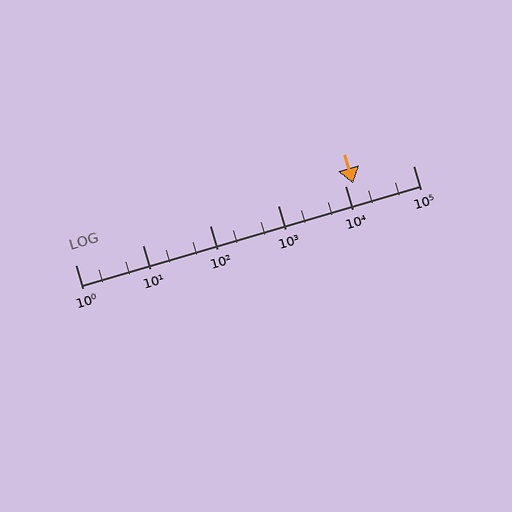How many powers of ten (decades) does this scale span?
The scale spans 5 decades, from 1 to 100000.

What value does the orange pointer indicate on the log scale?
The pointer indicates approximately 13000.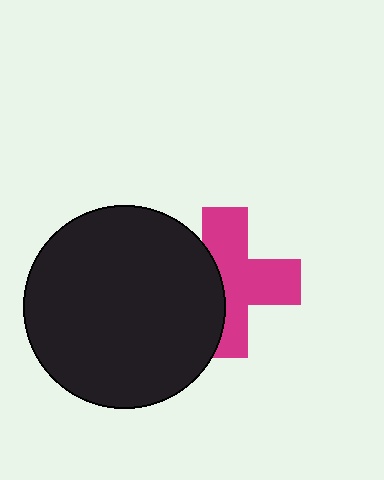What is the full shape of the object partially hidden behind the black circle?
The partially hidden object is a magenta cross.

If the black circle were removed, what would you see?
You would see the complete magenta cross.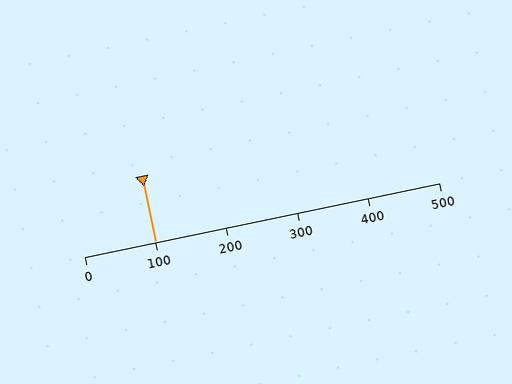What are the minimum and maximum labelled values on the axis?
The axis runs from 0 to 500.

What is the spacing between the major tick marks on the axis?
The major ticks are spaced 100 apart.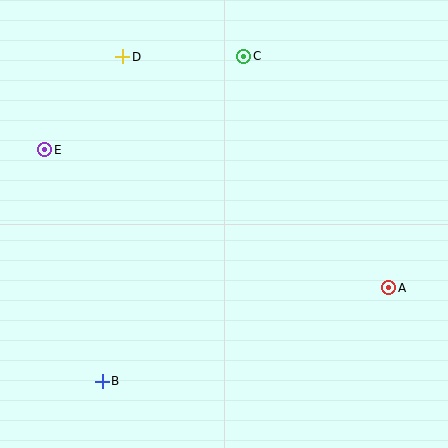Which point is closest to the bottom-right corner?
Point A is closest to the bottom-right corner.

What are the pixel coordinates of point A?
Point A is at (389, 288).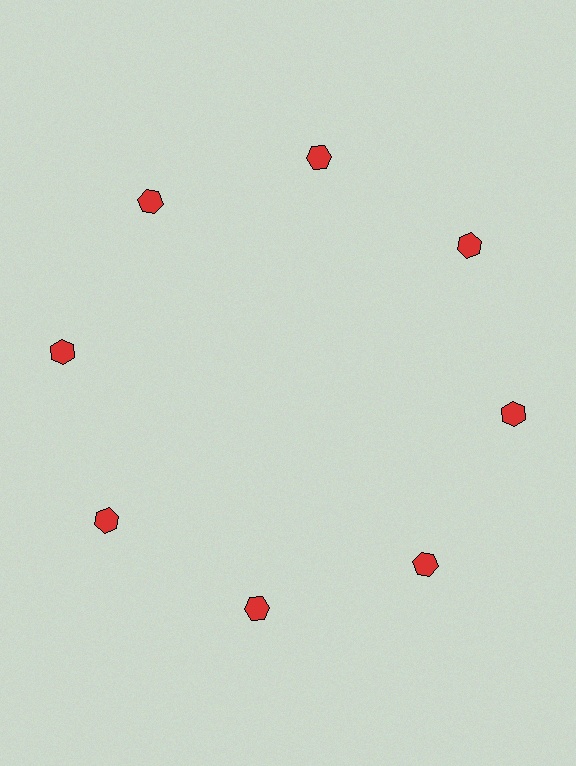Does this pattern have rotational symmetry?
Yes, this pattern has 8-fold rotational symmetry. It looks the same after rotating 45 degrees around the center.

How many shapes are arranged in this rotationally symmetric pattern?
There are 8 shapes, arranged in 8 groups of 1.